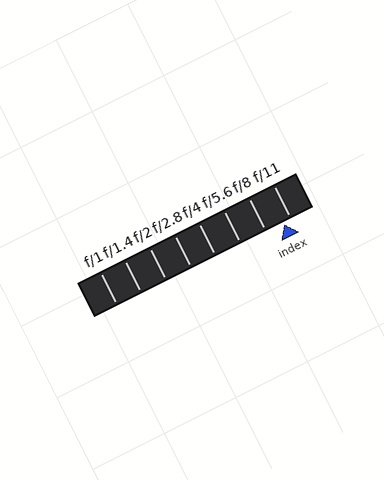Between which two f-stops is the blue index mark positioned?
The index mark is between f/8 and f/11.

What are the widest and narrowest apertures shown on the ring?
The widest aperture shown is f/1 and the narrowest is f/11.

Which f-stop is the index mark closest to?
The index mark is closest to f/11.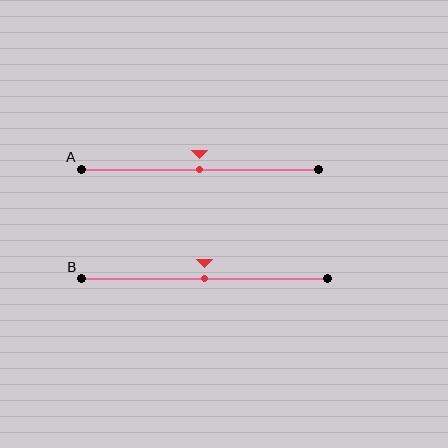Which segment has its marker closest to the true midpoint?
Segment A has its marker closest to the true midpoint.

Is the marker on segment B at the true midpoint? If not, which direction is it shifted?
Yes, the marker on segment B is at the true midpoint.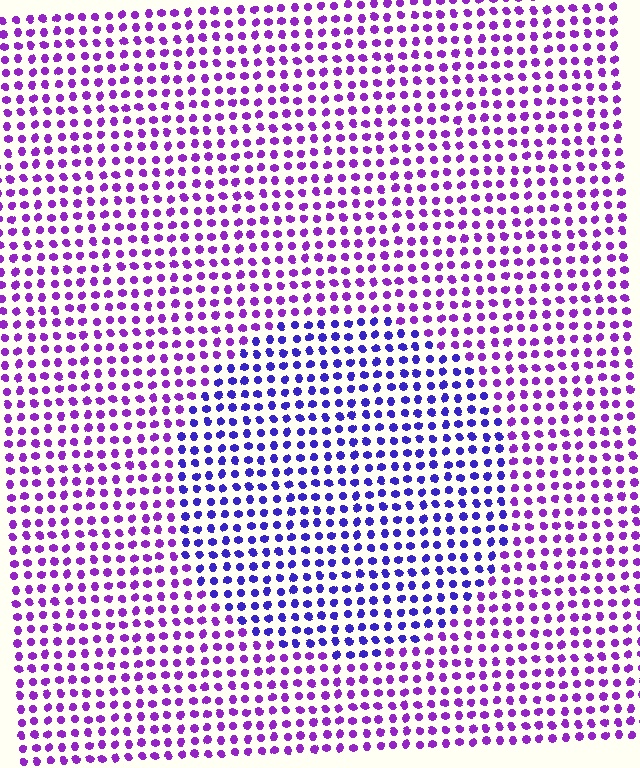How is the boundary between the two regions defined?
The boundary is defined purely by a slight shift in hue (about 35 degrees). Spacing, size, and orientation are identical on both sides.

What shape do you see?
I see a circle.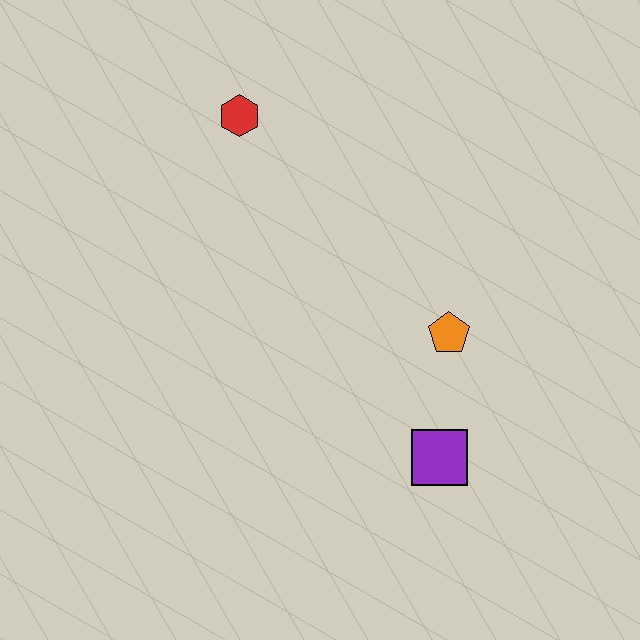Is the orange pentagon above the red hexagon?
No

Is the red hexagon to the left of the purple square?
Yes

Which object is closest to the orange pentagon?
The purple square is closest to the orange pentagon.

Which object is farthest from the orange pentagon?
The red hexagon is farthest from the orange pentagon.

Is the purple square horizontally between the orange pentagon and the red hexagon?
Yes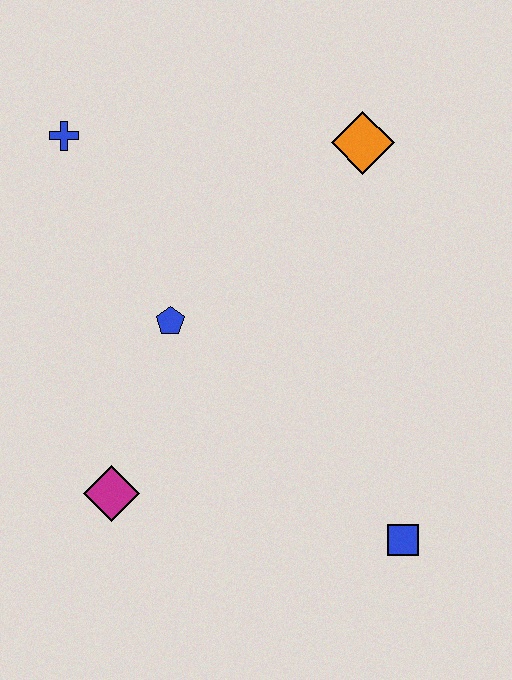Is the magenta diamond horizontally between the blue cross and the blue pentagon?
Yes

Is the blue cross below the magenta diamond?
No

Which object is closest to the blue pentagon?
The magenta diamond is closest to the blue pentagon.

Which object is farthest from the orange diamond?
The magenta diamond is farthest from the orange diamond.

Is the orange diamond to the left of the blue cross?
No